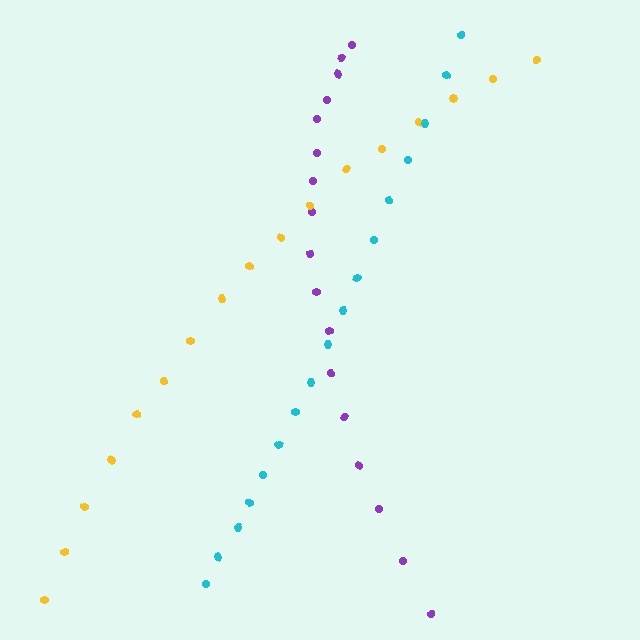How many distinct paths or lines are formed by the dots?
There are 3 distinct paths.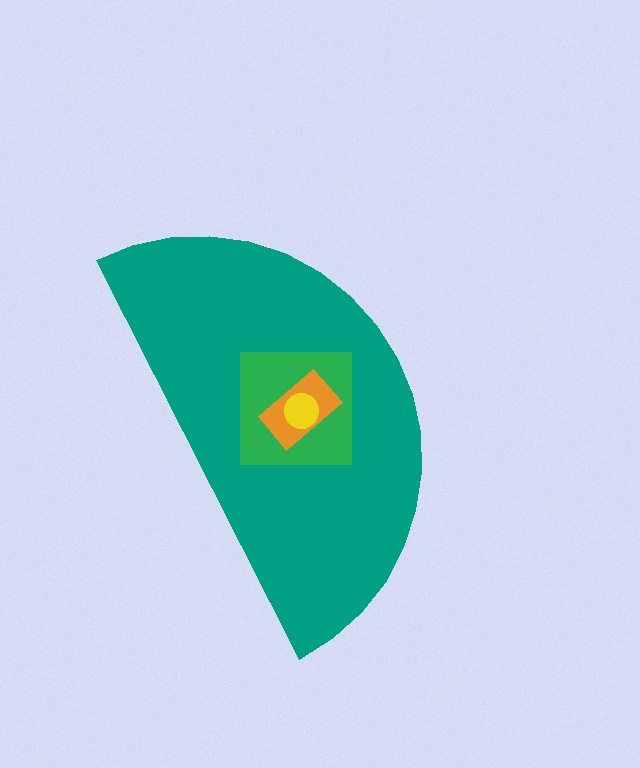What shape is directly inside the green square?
The orange rectangle.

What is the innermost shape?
The yellow circle.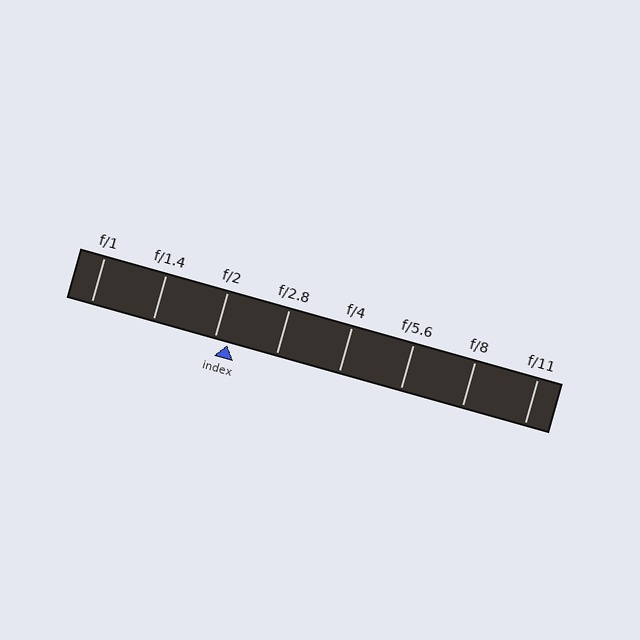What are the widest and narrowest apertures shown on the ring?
The widest aperture shown is f/1 and the narrowest is f/11.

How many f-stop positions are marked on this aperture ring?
There are 8 f-stop positions marked.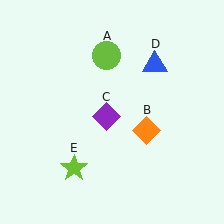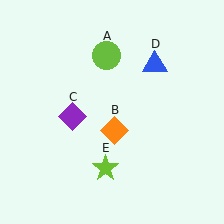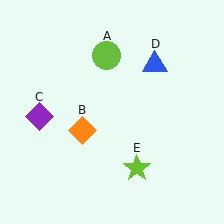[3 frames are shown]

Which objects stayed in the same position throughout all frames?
Lime circle (object A) and blue triangle (object D) remained stationary.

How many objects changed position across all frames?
3 objects changed position: orange diamond (object B), purple diamond (object C), lime star (object E).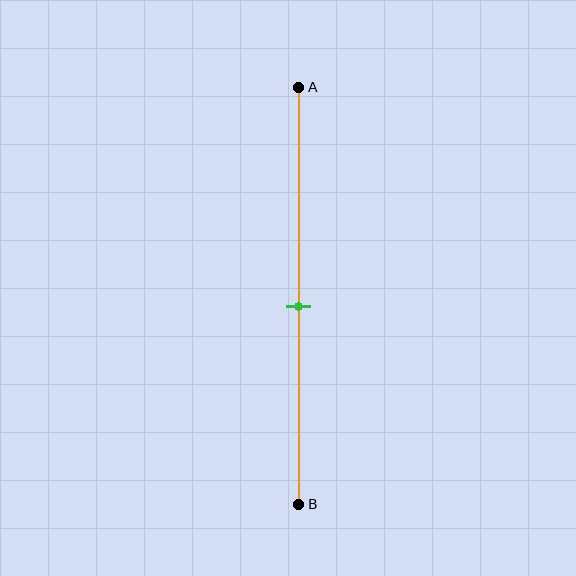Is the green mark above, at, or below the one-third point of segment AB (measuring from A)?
The green mark is below the one-third point of segment AB.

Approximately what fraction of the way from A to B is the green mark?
The green mark is approximately 55% of the way from A to B.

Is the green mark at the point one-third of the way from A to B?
No, the mark is at about 55% from A, not at the 33% one-third point.